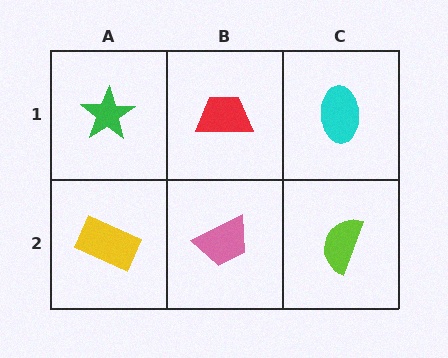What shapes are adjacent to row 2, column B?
A red trapezoid (row 1, column B), a yellow rectangle (row 2, column A), a lime semicircle (row 2, column C).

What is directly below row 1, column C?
A lime semicircle.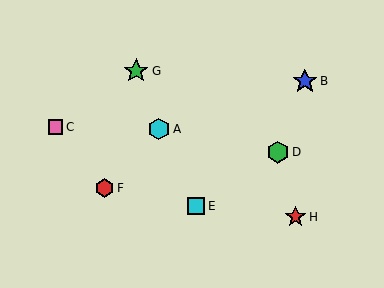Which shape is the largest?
The green star (labeled G) is the largest.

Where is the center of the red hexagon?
The center of the red hexagon is at (104, 188).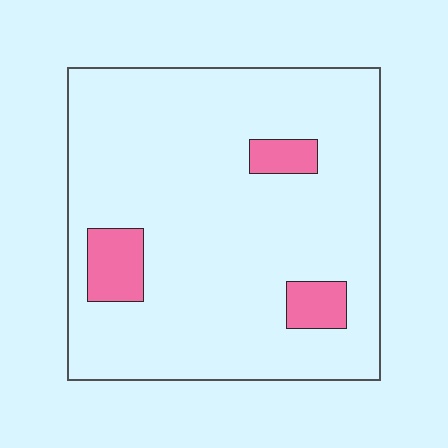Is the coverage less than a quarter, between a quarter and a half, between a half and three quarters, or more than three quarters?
Less than a quarter.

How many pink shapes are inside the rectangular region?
3.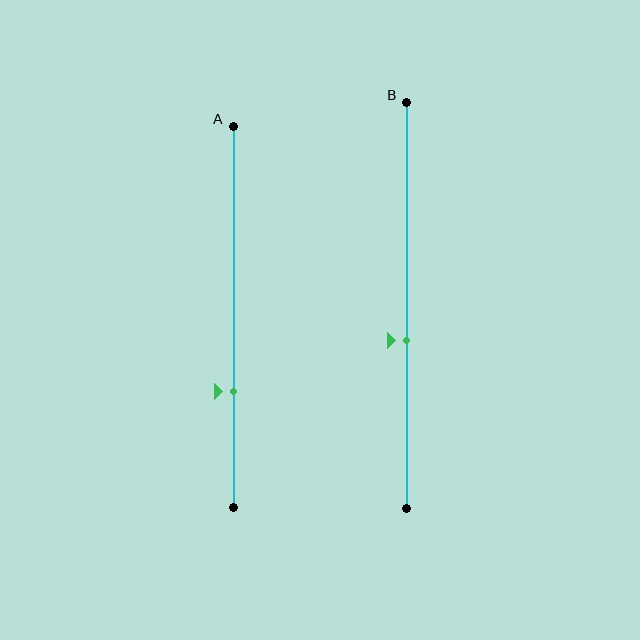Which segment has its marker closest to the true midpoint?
Segment B has its marker closest to the true midpoint.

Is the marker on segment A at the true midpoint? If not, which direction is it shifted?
No, the marker on segment A is shifted downward by about 20% of the segment length.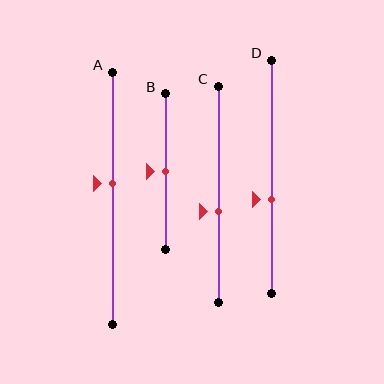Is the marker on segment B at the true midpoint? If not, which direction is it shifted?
Yes, the marker on segment B is at the true midpoint.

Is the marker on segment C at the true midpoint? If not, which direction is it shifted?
No, the marker on segment C is shifted downward by about 8% of the segment length.